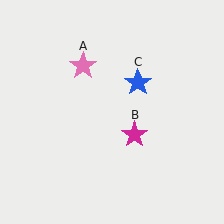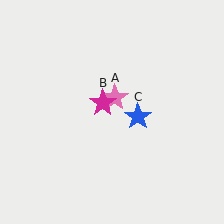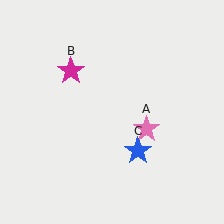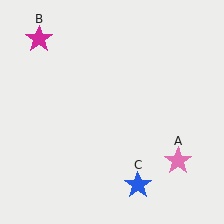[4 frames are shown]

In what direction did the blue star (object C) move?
The blue star (object C) moved down.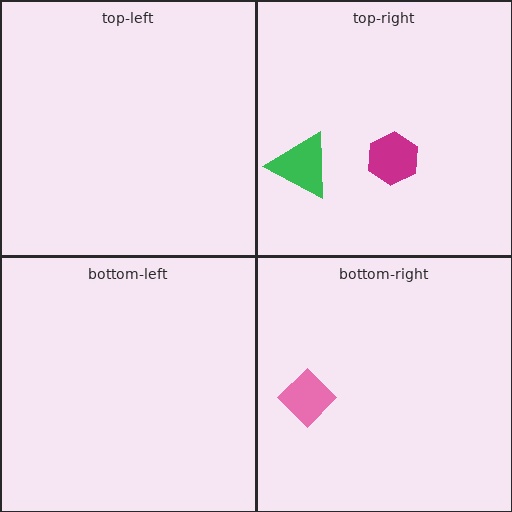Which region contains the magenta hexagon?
The top-right region.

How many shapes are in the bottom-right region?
1.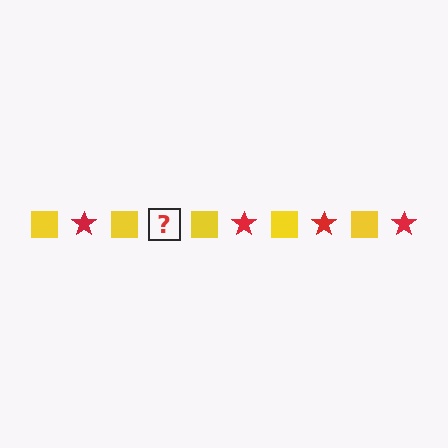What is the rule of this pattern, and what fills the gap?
The rule is that the pattern alternates between yellow square and red star. The gap should be filled with a red star.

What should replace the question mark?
The question mark should be replaced with a red star.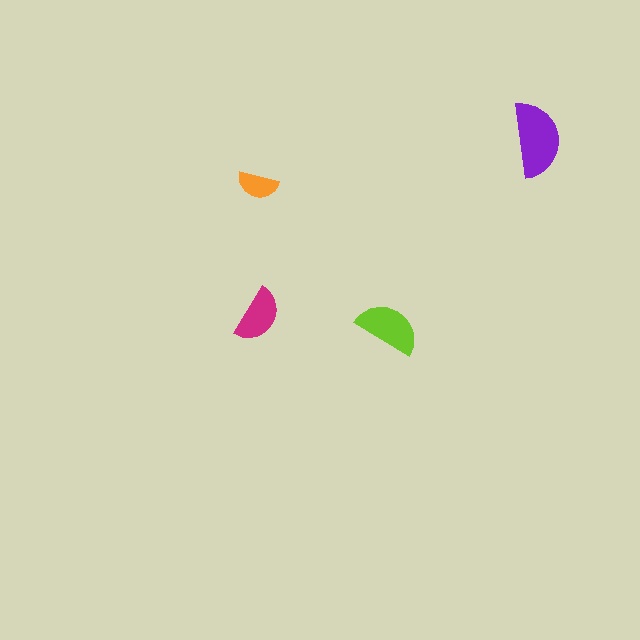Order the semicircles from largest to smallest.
the purple one, the lime one, the magenta one, the orange one.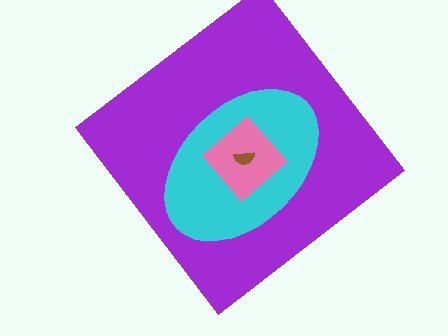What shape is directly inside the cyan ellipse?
The pink diamond.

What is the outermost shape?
The purple diamond.